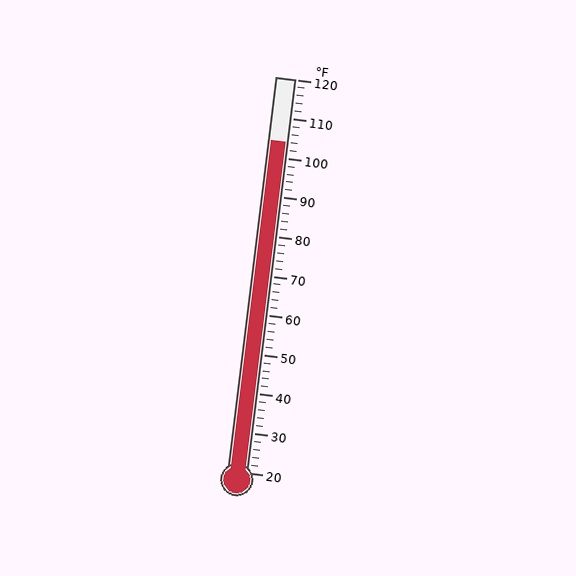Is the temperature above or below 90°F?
The temperature is above 90°F.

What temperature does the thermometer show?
The thermometer shows approximately 104°F.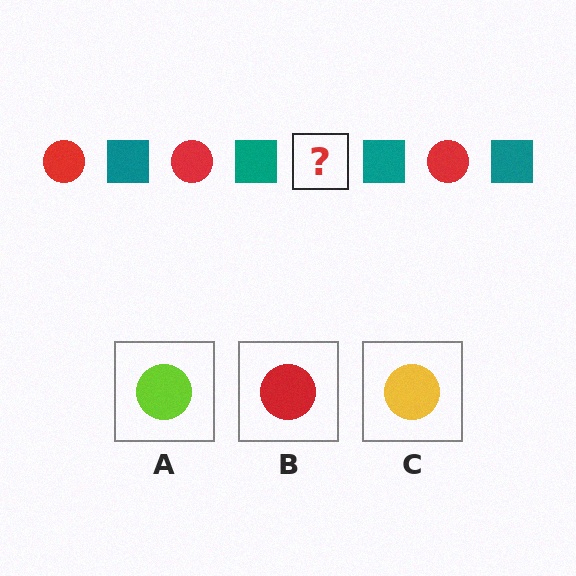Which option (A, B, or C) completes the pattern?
B.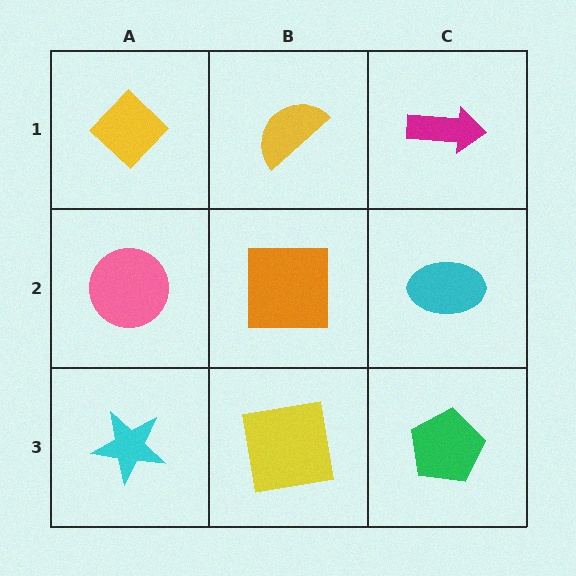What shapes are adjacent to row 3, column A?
A pink circle (row 2, column A), a yellow square (row 3, column B).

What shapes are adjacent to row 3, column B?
An orange square (row 2, column B), a cyan star (row 3, column A), a green pentagon (row 3, column C).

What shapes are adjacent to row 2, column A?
A yellow diamond (row 1, column A), a cyan star (row 3, column A), an orange square (row 2, column B).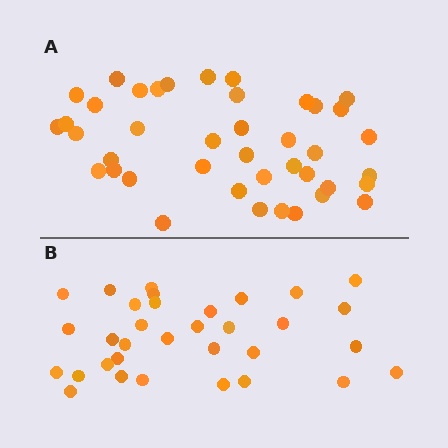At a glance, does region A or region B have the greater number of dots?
Region A (the top region) has more dots.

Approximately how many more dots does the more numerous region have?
Region A has roughly 8 or so more dots than region B.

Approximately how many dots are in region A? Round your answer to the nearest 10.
About 40 dots. (The exact count is 41, which rounds to 40.)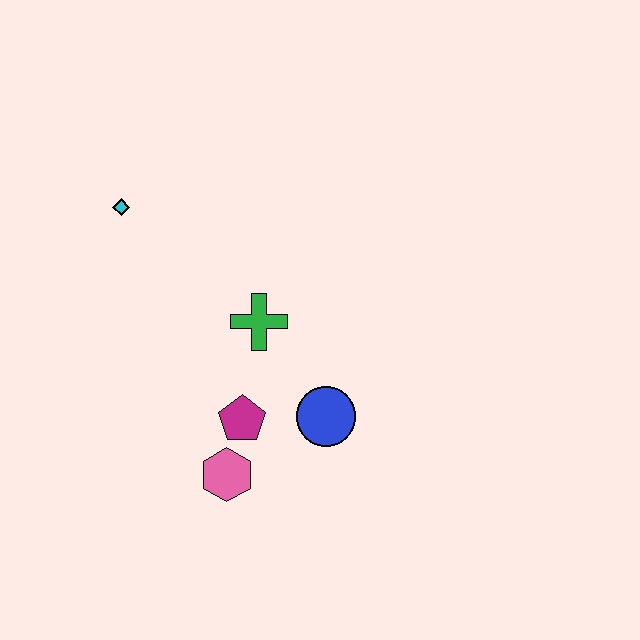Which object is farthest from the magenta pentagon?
The cyan diamond is farthest from the magenta pentagon.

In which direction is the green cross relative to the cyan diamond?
The green cross is to the right of the cyan diamond.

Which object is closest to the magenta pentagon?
The pink hexagon is closest to the magenta pentagon.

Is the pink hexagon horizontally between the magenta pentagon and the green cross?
No